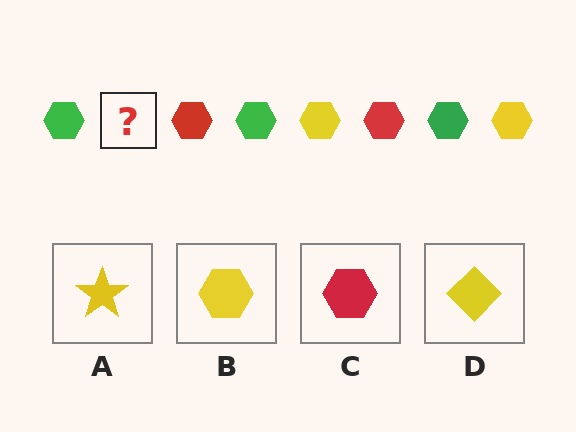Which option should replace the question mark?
Option B.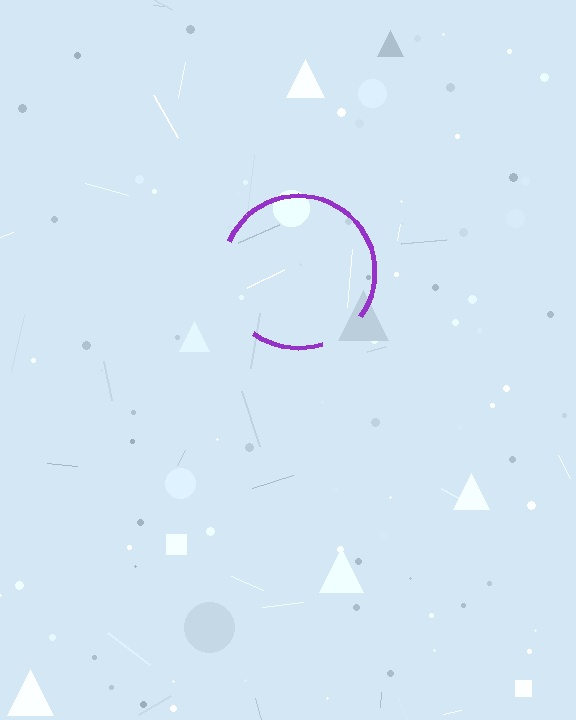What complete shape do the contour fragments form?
The contour fragments form a circle.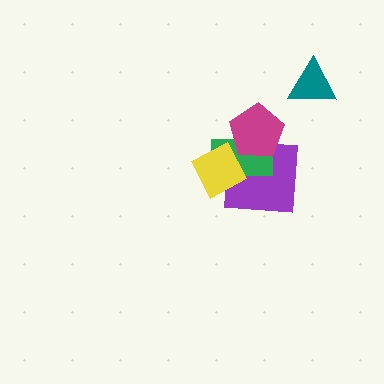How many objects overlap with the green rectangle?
3 objects overlap with the green rectangle.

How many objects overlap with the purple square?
3 objects overlap with the purple square.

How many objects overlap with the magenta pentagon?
2 objects overlap with the magenta pentagon.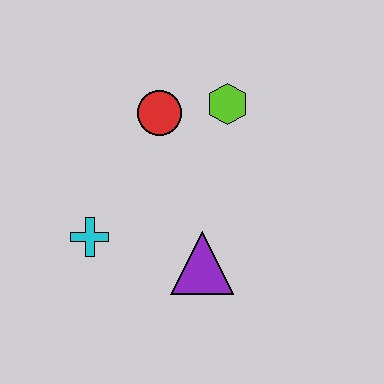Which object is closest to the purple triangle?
The cyan cross is closest to the purple triangle.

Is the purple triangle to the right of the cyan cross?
Yes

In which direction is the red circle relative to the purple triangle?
The red circle is above the purple triangle.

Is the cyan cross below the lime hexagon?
Yes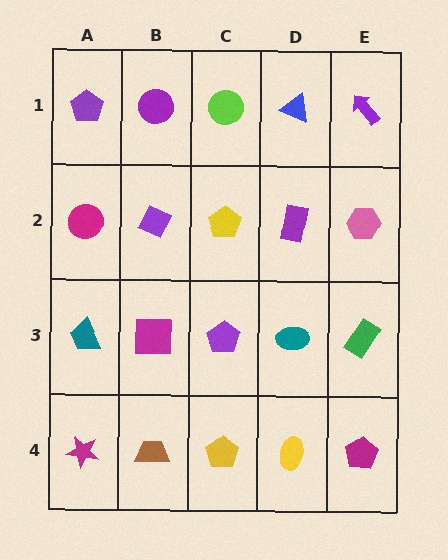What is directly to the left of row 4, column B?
A magenta star.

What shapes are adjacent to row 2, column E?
A purple arrow (row 1, column E), a green rectangle (row 3, column E), a purple rectangle (row 2, column D).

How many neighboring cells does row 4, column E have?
2.